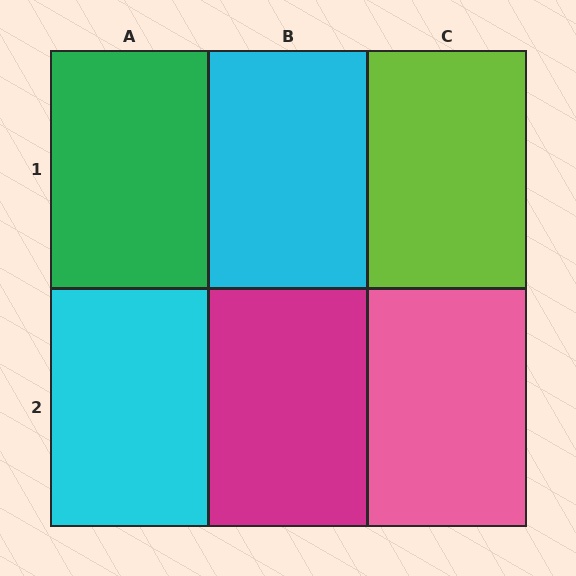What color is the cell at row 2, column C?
Pink.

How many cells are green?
1 cell is green.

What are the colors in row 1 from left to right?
Green, cyan, lime.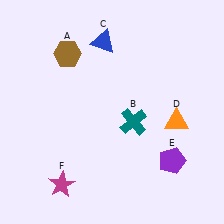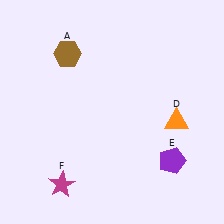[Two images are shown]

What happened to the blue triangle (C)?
The blue triangle (C) was removed in Image 2. It was in the top-left area of Image 1.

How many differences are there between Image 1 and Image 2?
There are 2 differences between the two images.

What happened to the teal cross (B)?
The teal cross (B) was removed in Image 2. It was in the bottom-right area of Image 1.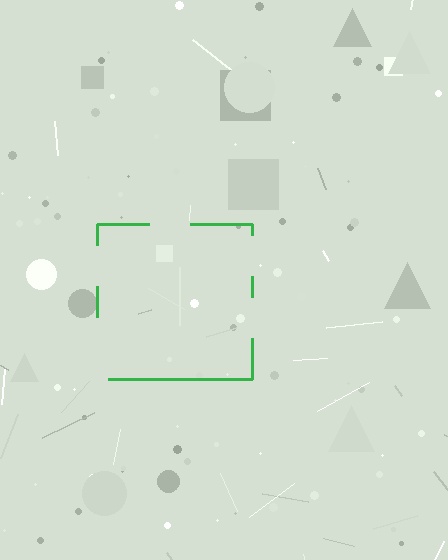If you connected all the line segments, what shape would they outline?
They would outline a square.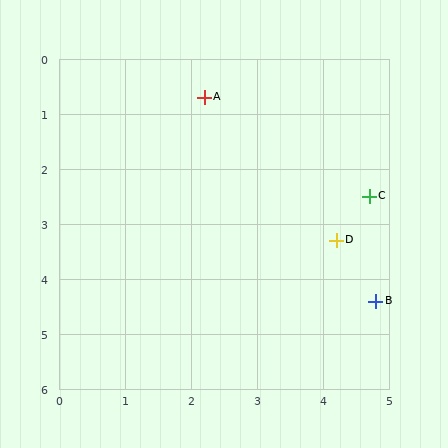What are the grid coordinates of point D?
Point D is at approximately (4.2, 3.3).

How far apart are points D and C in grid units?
Points D and C are about 0.9 grid units apart.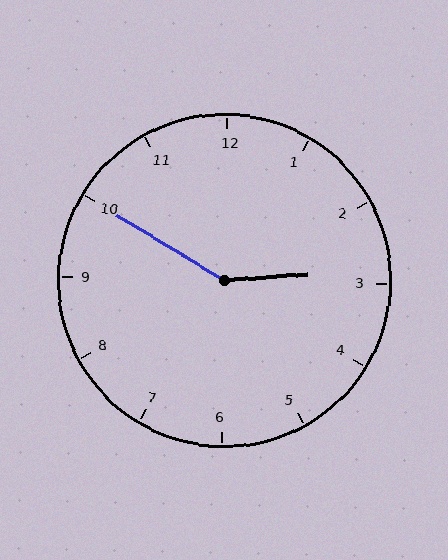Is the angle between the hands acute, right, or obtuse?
It is obtuse.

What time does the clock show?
2:50.